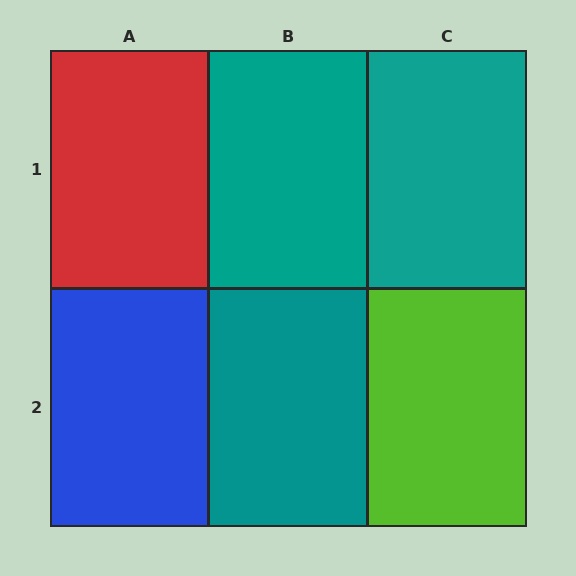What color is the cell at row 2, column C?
Lime.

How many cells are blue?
1 cell is blue.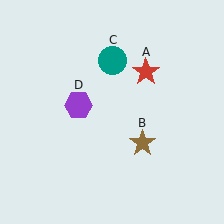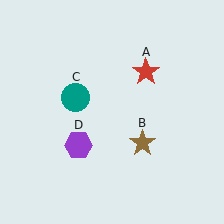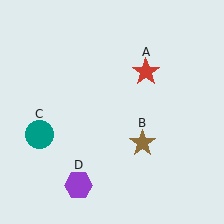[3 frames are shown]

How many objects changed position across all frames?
2 objects changed position: teal circle (object C), purple hexagon (object D).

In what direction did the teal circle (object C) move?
The teal circle (object C) moved down and to the left.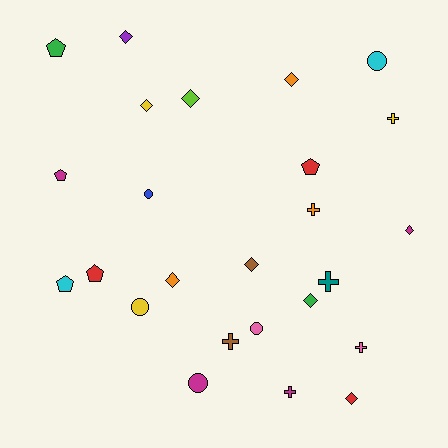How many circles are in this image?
There are 5 circles.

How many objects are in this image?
There are 25 objects.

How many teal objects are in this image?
There is 1 teal object.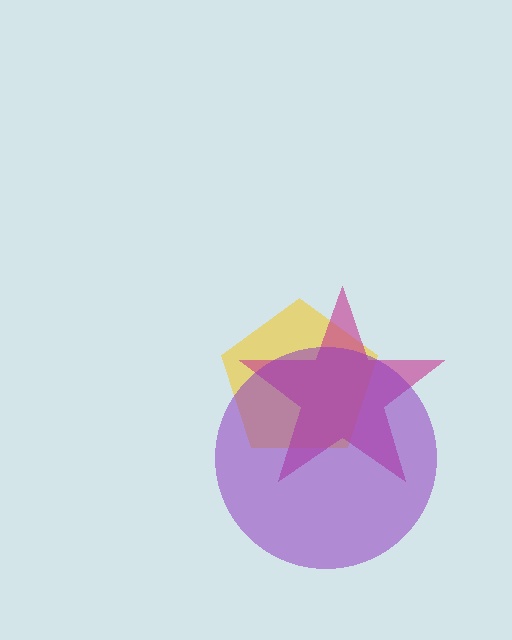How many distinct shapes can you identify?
There are 3 distinct shapes: a yellow pentagon, a magenta star, a purple circle.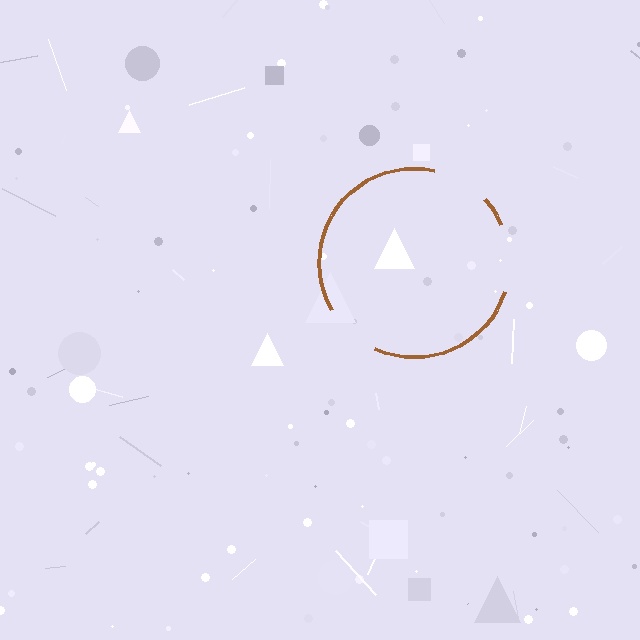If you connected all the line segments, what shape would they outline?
They would outline a circle.